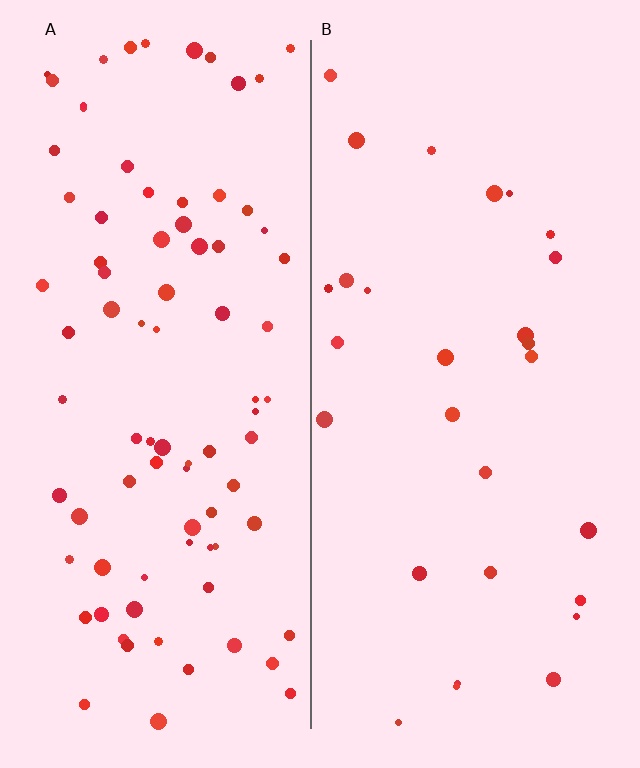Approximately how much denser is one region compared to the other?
Approximately 3.0× — region A over region B.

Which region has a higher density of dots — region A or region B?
A (the left).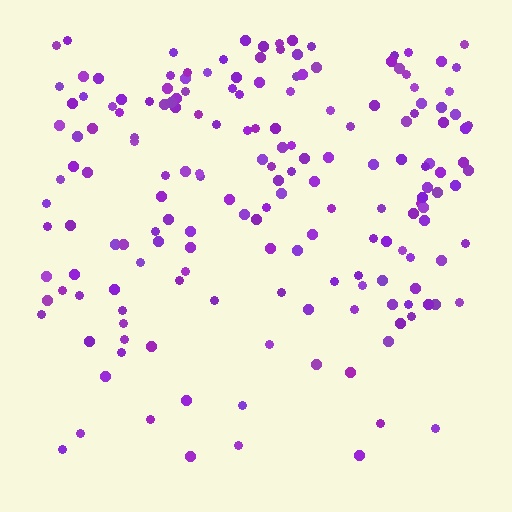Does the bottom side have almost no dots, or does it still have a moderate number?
Still a moderate number, just noticeably fewer than the top.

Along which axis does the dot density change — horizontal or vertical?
Vertical.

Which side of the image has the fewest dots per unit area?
The bottom.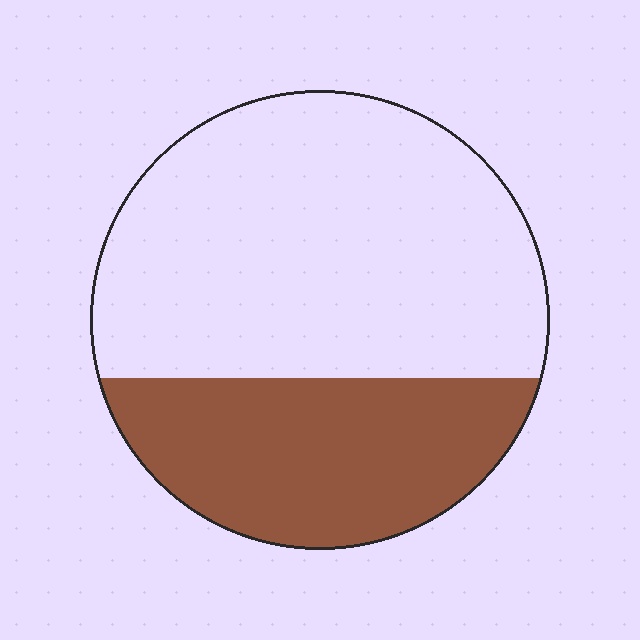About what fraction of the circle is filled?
About one third (1/3).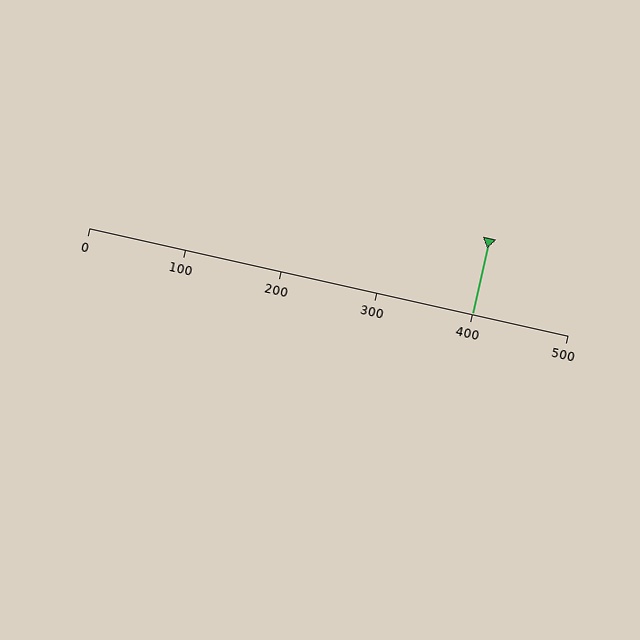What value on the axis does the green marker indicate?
The marker indicates approximately 400.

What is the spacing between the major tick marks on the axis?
The major ticks are spaced 100 apart.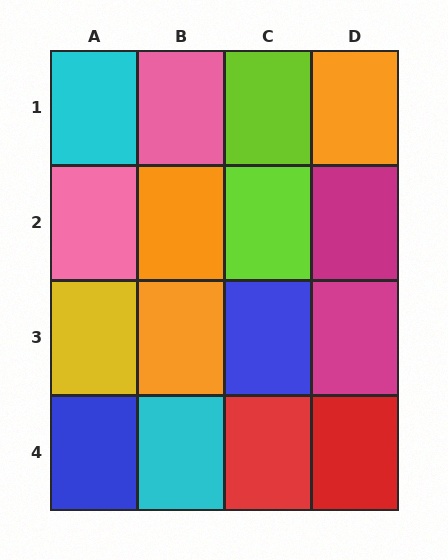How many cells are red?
2 cells are red.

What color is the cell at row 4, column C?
Red.